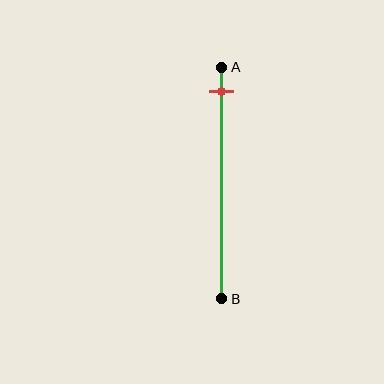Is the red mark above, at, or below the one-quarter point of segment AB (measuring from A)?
The red mark is above the one-quarter point of segment AB.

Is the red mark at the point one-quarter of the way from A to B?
No, the mark is at about 10% from A, not at the 25% one-quarter point.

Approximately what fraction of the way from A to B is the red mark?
The red mark is approximately 10% of the way from A to B.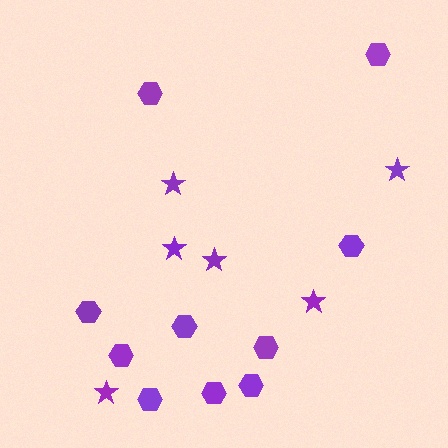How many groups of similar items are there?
There are 2 groups: one group of stars (6) and one group of hexagons (10).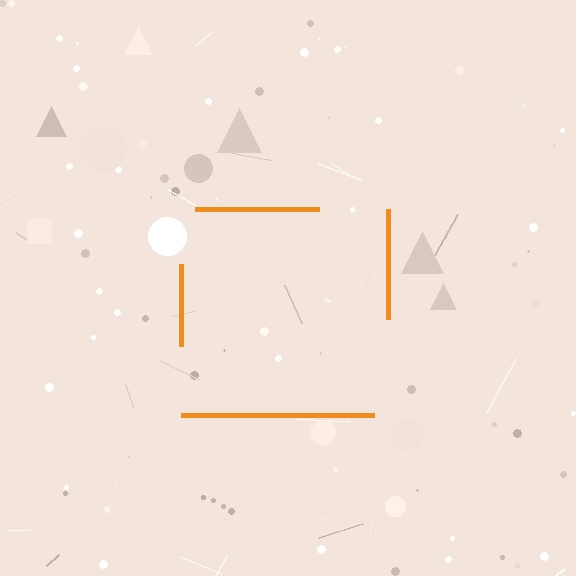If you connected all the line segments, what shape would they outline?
They would outline a square.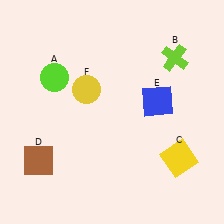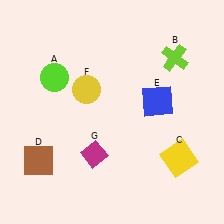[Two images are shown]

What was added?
A magenta diamond (G) was added in Image 2.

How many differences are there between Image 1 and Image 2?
There is 1 difference between the two images.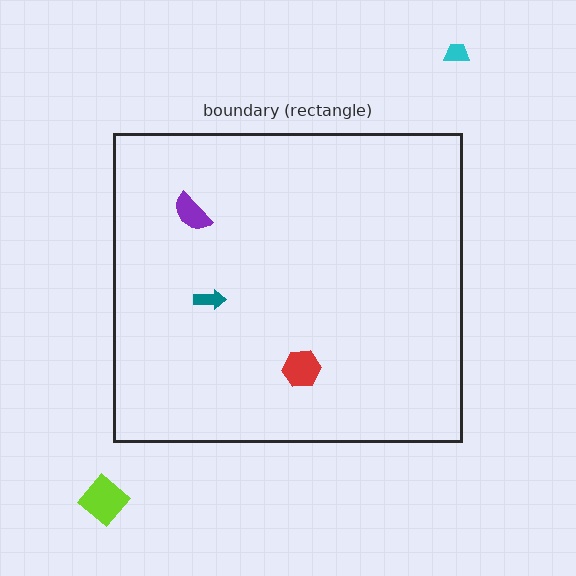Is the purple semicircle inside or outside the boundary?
Inside.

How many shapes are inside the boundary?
3 inside, 2 outside.